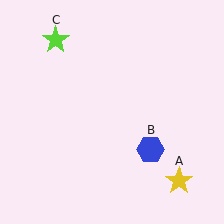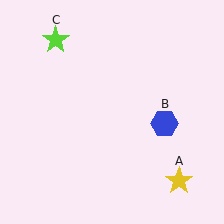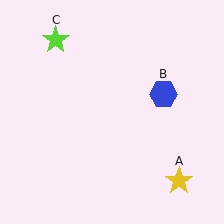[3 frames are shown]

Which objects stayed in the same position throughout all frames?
Yellow star (object A) and lime star (object C) remained stationary.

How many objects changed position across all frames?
1 object changed position: blue hexagon (object B).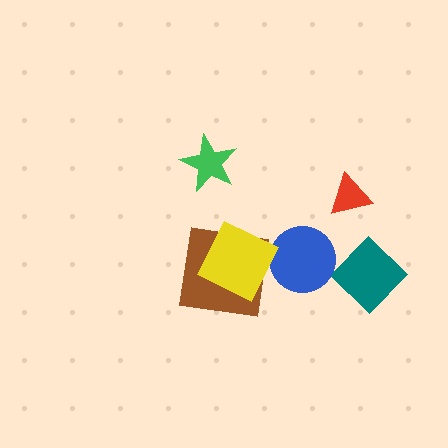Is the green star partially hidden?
No, no other shape covers it.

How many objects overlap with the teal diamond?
0 objects overlap with the teal diamond.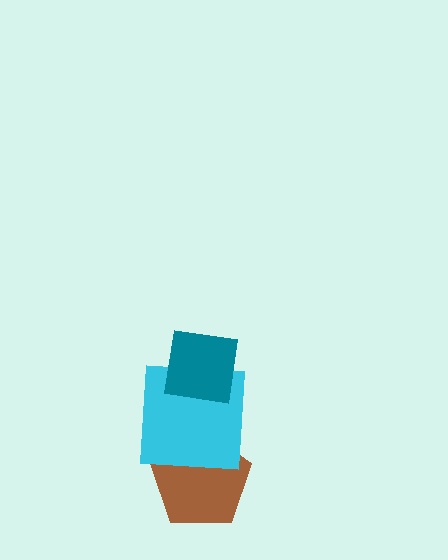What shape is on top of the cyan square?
The teal square is on top of the cyan square.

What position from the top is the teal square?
The teal square is 1st from the top.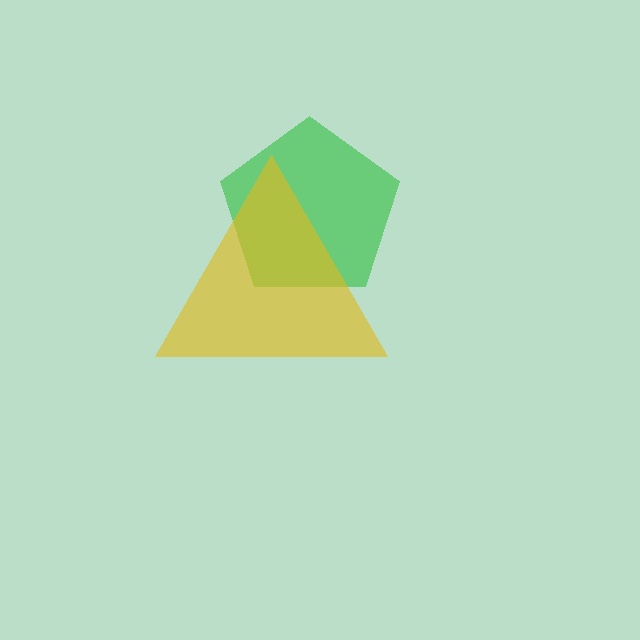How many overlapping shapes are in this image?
There are 2 overlapping shapes in the image.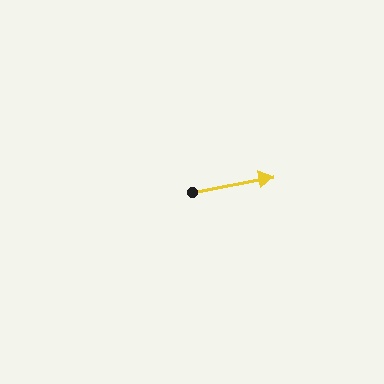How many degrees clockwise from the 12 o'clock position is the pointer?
Approximately 79 degrees.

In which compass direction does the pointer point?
East.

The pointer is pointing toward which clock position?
Roughly 3 o'clock.